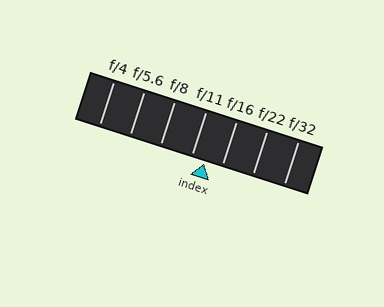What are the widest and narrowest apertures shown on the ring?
The widest aperture shown is f/4 and the narrowest is f/32.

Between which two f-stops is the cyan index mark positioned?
The index mark is between f/11 and f/16.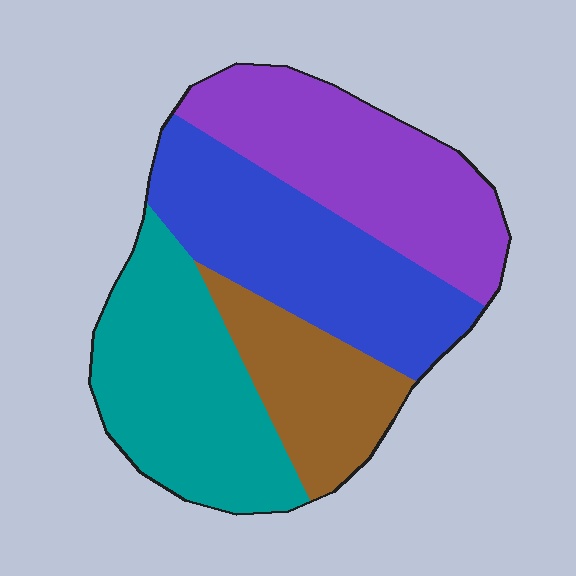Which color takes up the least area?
Brown, at roughly 15%.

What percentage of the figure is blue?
Blue takes up about one quarter (1/4) of the figure.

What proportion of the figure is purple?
Purple takes up between a quarter and a half of the figure.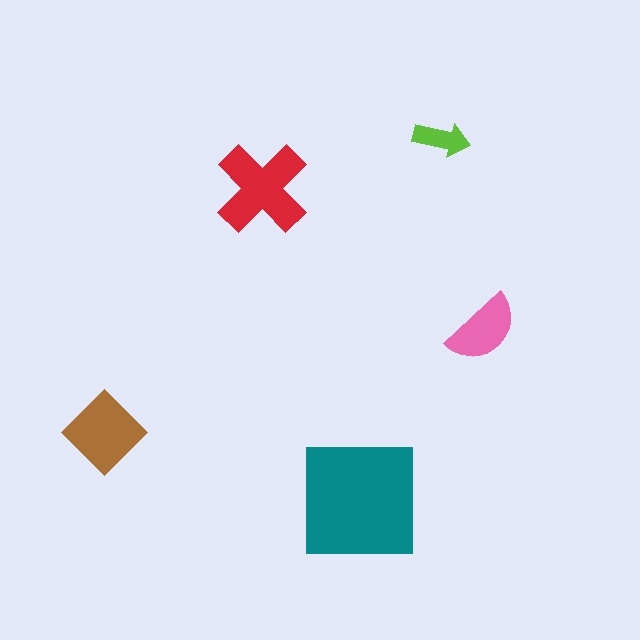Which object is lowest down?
The teal square is bottommost.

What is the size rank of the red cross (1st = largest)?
2nd.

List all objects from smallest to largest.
The lime arrow, the pink semicircle, the brown diamond, the red cross, the teal square.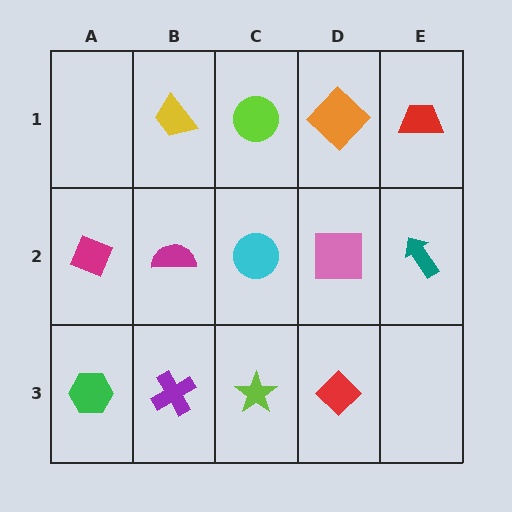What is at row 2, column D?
A pink square.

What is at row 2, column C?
A cyan circle.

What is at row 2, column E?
A teal arrow.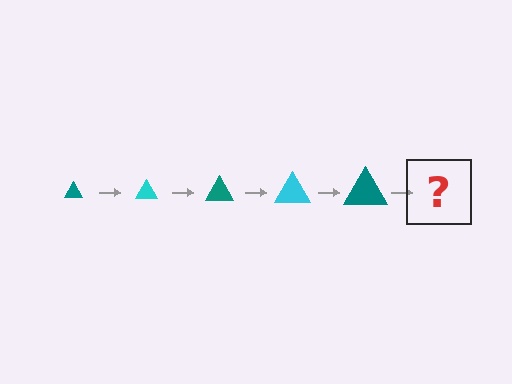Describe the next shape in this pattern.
It should be a cyan triangle, larger than the previous one.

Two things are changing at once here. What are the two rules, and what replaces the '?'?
The two rules are that the triangle grows larger each step and the color cycles through teal and cyan. The '?' should be a cyan triangle, larger than the previous one.